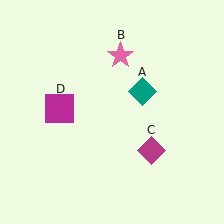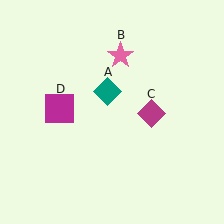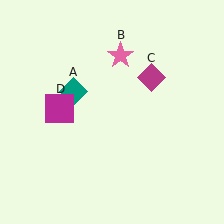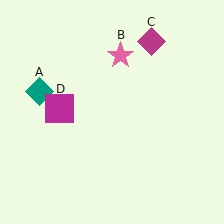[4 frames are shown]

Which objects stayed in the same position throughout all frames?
Pink star (object B) and magenta square (object D) remained stationary.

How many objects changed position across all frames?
2 objects changed position: teal diamond (object A), magenta diamond (object C).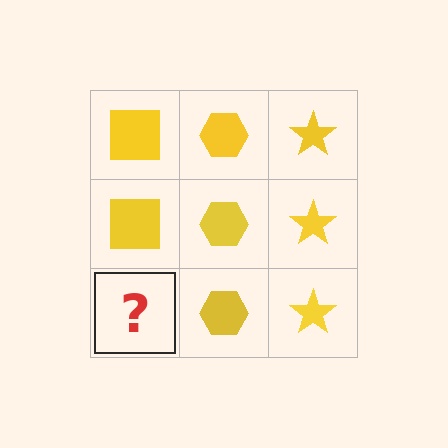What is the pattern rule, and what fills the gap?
The rule is that each column has a consistent shape. The gap should be filled with a yellow square.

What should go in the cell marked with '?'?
The missing cell should contain a yellow square.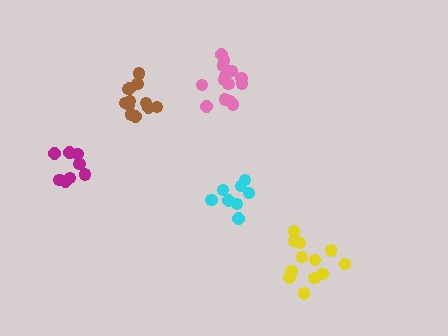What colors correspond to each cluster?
The clusters are colored: cyan, pink, magenta, yellow, brown.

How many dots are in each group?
Group 1: 8 dots, Group 2: 14 dots, Group 3: 8 dots, Group 4: 12 dots, Group 5: 12 dots (54 total).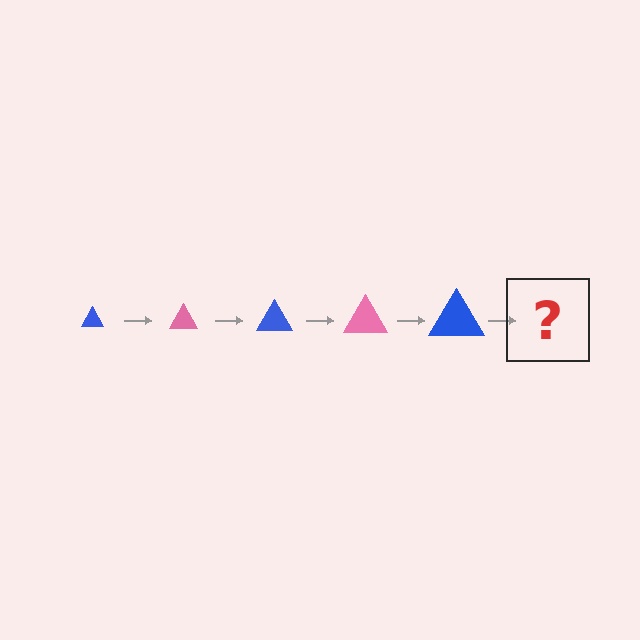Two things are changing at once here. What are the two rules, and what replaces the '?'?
The two rules are that the triangle grows larger each step and the color cycles through blue and pink. The '?' should be a pink triangle, larger than the previous one.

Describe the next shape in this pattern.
It should be a pink triangle, larger than the previous one.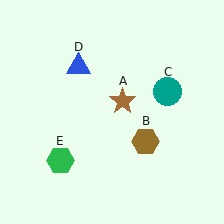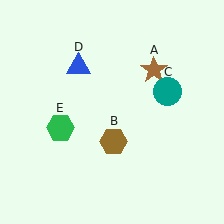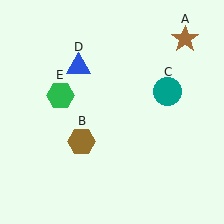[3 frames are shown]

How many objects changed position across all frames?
3 objects changed position: brown star (object A), brown hexagon (object B), green hexagon (object E).